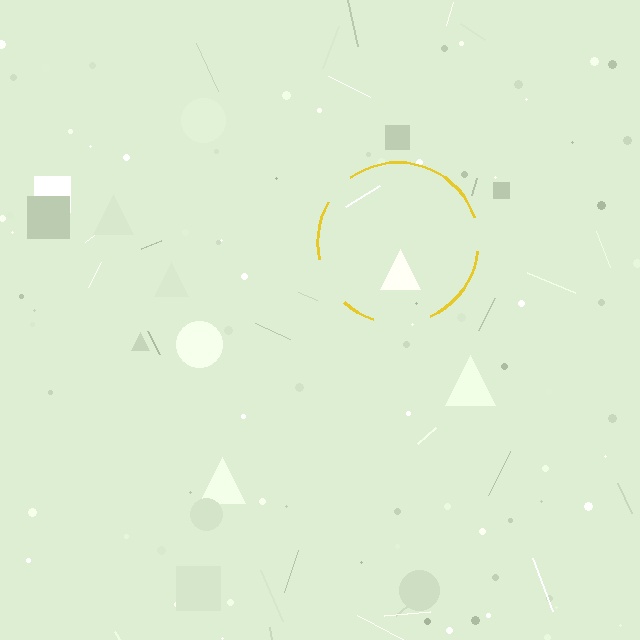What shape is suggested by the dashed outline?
The dashed outline suggests a circle.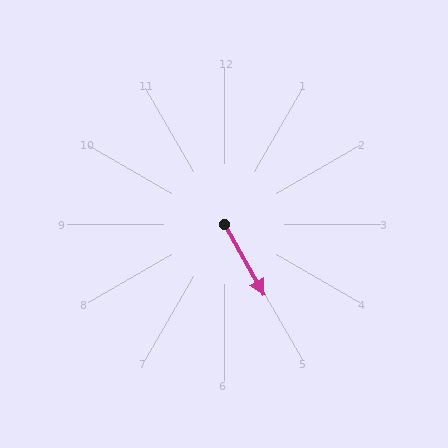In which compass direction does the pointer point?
Southeast.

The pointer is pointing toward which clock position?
Roughly 5 o'clock.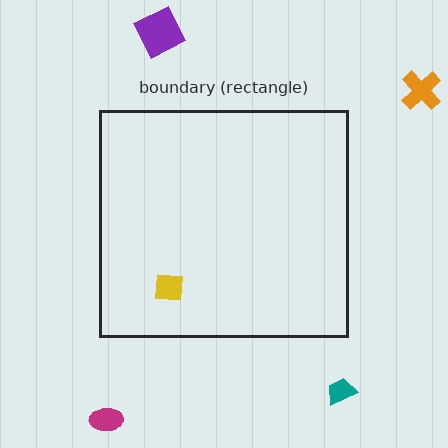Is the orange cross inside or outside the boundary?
Outside.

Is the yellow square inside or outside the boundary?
Inside.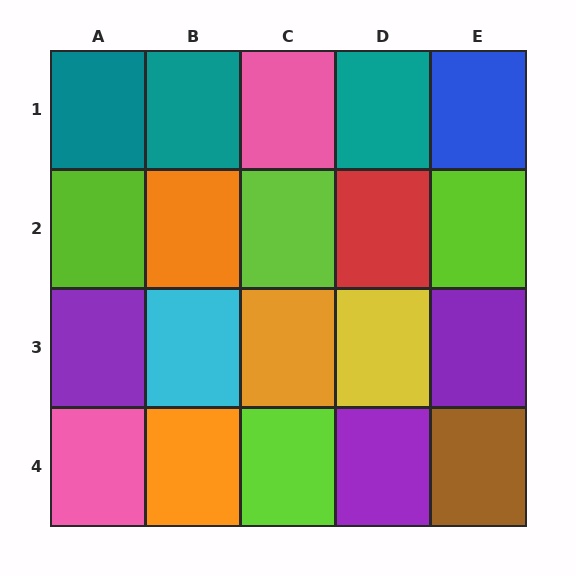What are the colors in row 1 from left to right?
Teal, teal, pink, teal, blue.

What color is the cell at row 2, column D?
Red.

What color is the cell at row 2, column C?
Lime.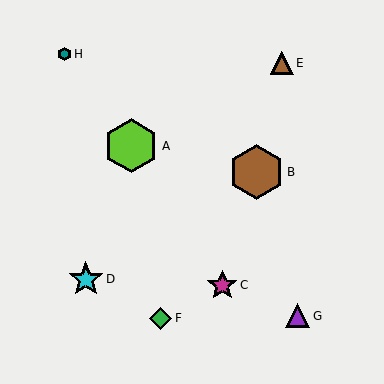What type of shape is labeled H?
Shape H is a teal hexagon.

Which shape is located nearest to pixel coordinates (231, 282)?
The magenta star (labeled C) at (222, 285) is nearest to that location.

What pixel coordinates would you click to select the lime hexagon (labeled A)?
Click at (131, 146) to select the lime hexagon A.